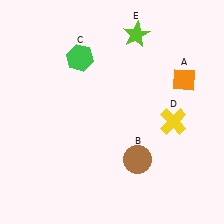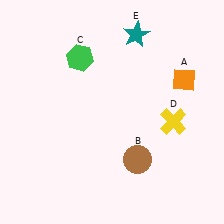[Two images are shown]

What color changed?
The star (E) changed from lime in Image 1 to teal in Image 2.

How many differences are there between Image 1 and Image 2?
There is 1 difference between the two images.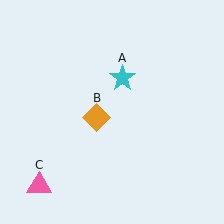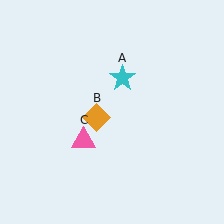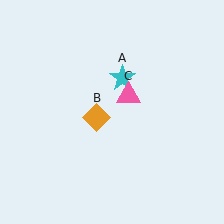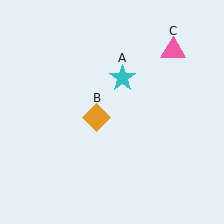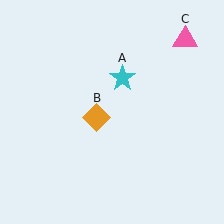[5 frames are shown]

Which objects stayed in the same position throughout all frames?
Cyan star (object A) and orange diamond (object B) remained stationary.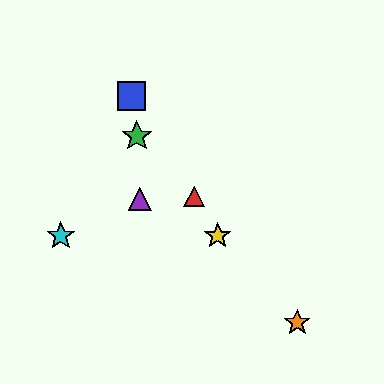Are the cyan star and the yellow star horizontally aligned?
Yes, both are at y≈236.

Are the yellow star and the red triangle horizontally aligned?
No, the yellow star is at y≈236 and the red triangle is at y≈196.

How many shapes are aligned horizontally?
2 shapes (the yellow star, the cyan star) are aligned horizontally.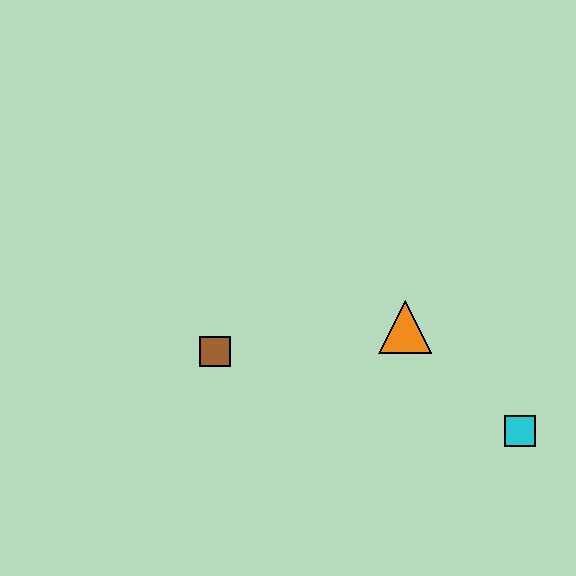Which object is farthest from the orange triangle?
The brown square is farthest from the orange triangle.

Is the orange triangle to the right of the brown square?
Yes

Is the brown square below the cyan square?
No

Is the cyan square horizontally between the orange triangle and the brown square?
No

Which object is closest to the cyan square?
The orange triangle is closest to the cyan square.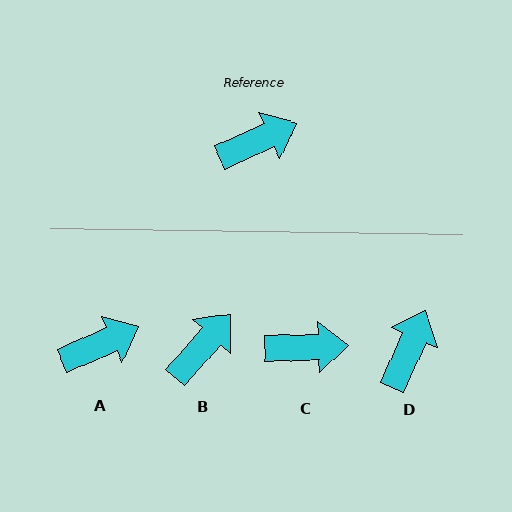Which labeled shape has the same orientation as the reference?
A.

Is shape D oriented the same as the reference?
No, it is off by about 42 degrees.